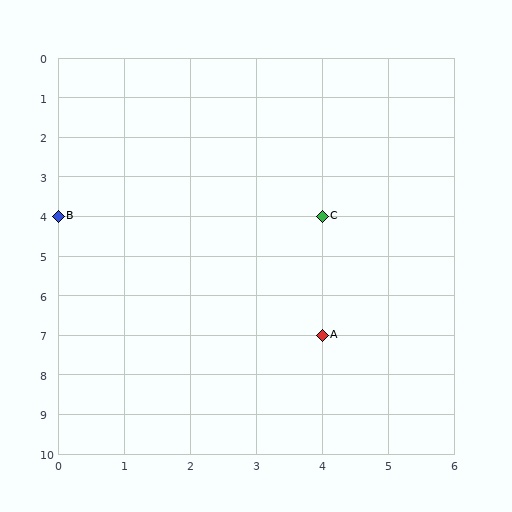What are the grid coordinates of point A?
Point A is at grid coordinates (4, 7).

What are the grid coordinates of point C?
Point C is at grid coordinates (4, 4).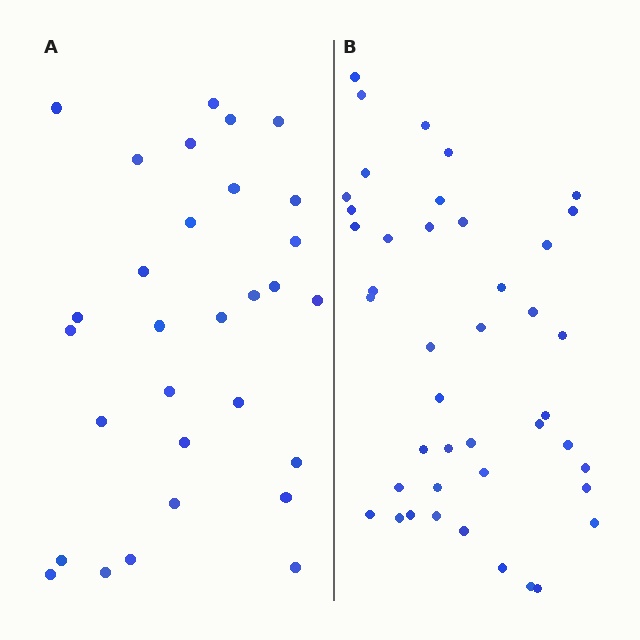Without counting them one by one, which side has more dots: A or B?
Region B (the right region) has more dots.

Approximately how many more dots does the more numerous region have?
Region B has approximately 15 more dots than region A.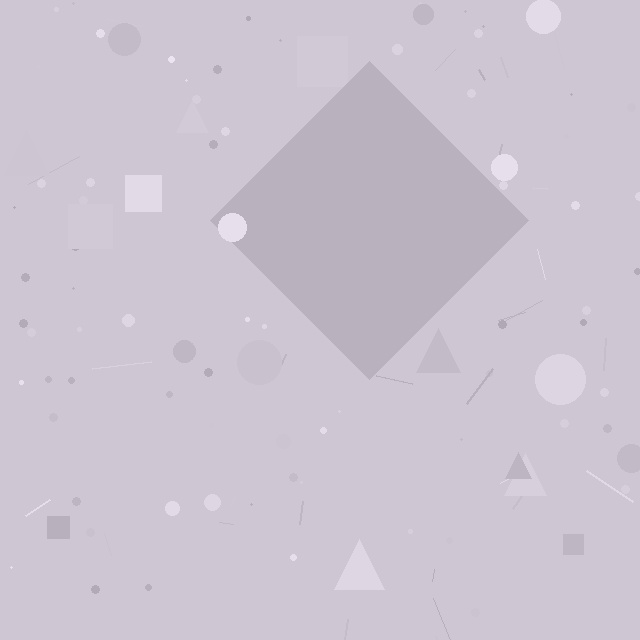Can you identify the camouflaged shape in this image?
The camouflaged shape is a diamond.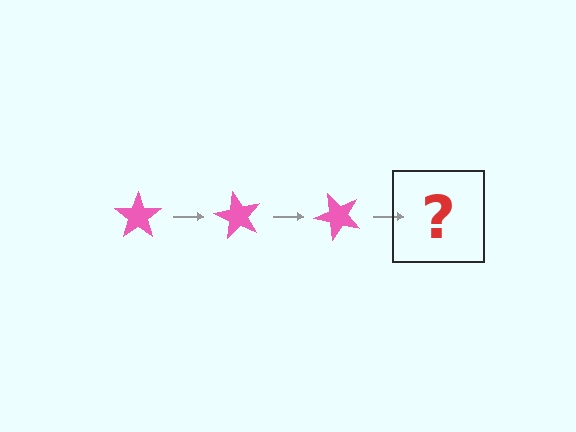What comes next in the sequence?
The next element should be a pink star rotated 180 degrees.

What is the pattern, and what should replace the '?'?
The pattern is that the star rotates 60 degrees each step. The '?' should be a pink star rotated 180 degrees.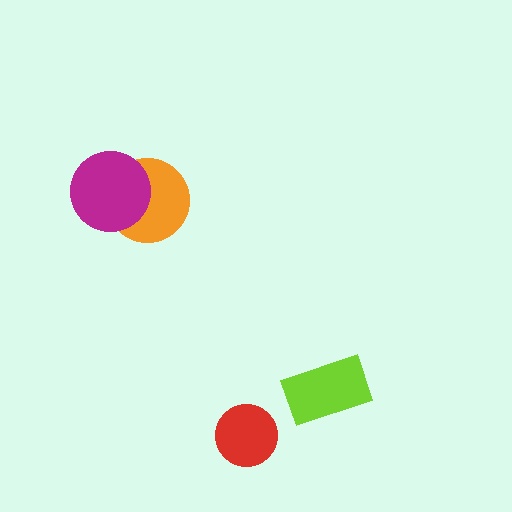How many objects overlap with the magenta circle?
1 object overlaps with the magenta circle.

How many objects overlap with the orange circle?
1 object overlaps with the orange circle.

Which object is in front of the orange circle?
The magenta circle is in front of the orange circle.